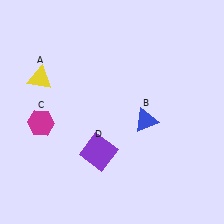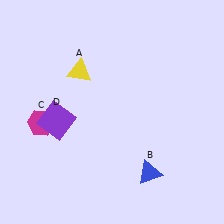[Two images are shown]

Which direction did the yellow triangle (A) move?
The yellow triangle (A) moved right.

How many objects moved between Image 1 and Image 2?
3 objects moved between the two images.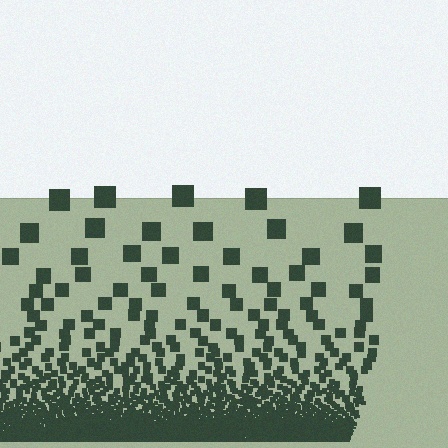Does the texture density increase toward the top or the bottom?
Density increases toward the bottom.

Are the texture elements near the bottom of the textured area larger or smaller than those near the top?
Smaller. The gradient is inverted — elements near the bottom are smaller and denser.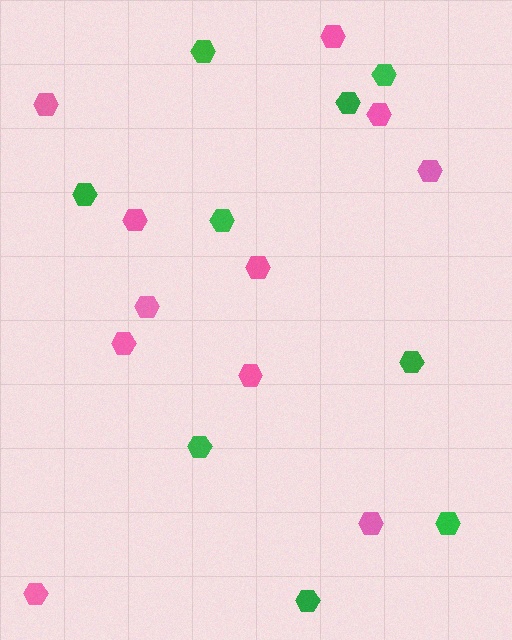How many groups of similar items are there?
There are 2 groups: one group of green hexagons (9) and one group of pink hexagons (11).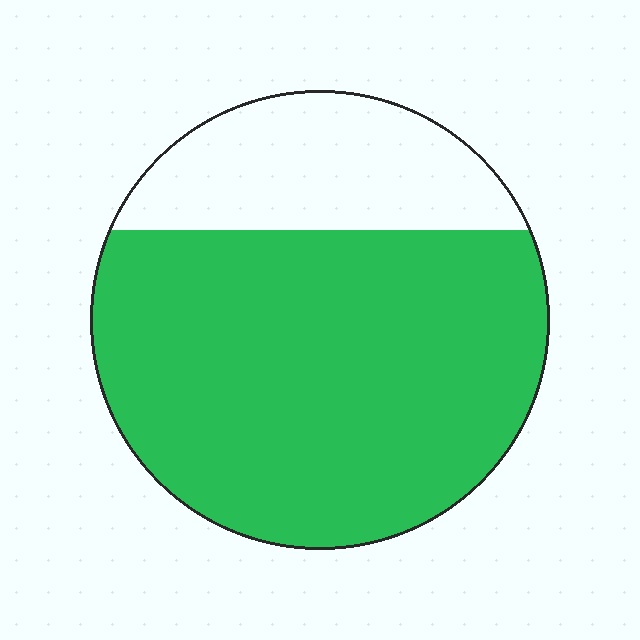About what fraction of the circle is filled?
About three quarters (3/4).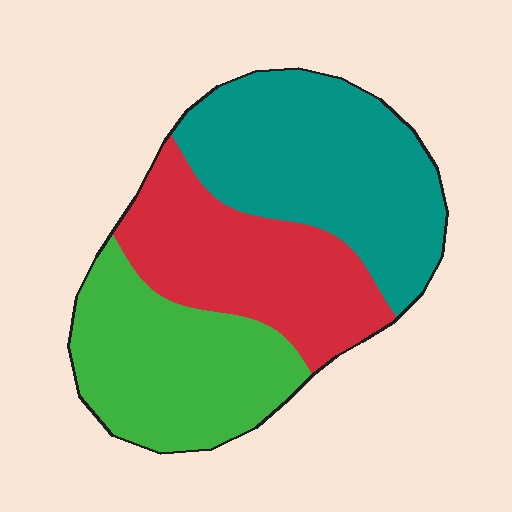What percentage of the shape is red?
Red covers 30% of the shape.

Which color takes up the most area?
Teal, at roughly 40%.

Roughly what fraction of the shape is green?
Green takes up between a quarter and a half of the shape.